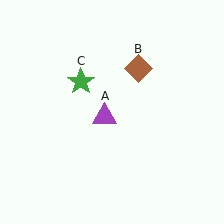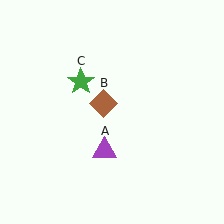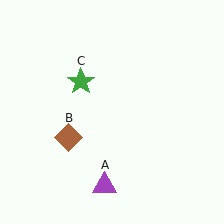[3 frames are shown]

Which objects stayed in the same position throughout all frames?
Green star (object C) remained stationary.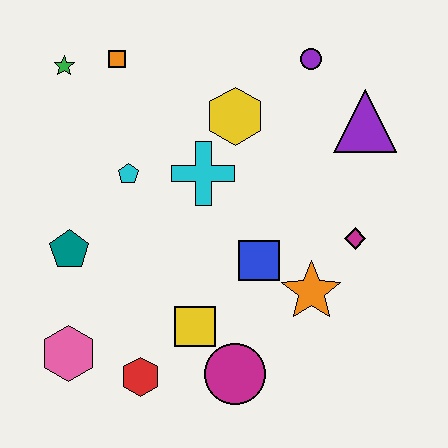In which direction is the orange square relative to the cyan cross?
The orange square is above the cyan cross.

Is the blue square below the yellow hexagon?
Yes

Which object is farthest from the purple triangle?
The pink hexagon is farthest from the purple triangle.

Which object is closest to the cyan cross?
The yellow hexagon is closest to the cyan cross.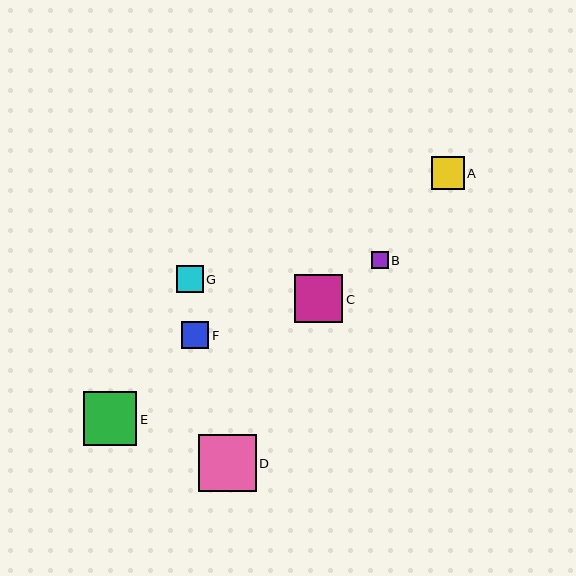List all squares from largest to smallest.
From largest to smallest: D, E, C, A, F, G, B.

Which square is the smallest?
Square B is the smallest with a size of approximately 17 pixels.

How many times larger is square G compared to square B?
Square G is approximately 1.6 times the size of square B.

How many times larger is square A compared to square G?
Square A is approximately 1.2 times the size of square G.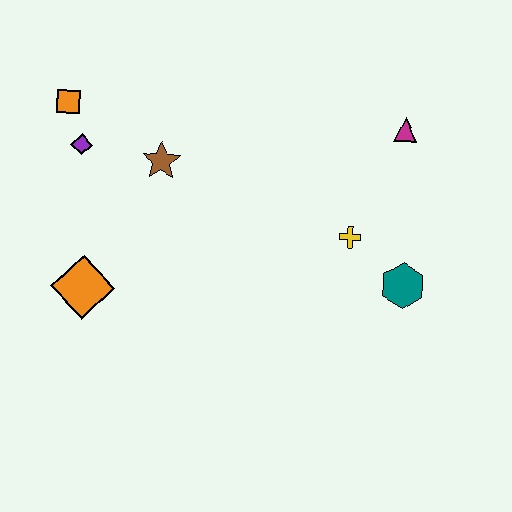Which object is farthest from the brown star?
The teal hexagon is farthest from the brown star.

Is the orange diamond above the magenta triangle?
No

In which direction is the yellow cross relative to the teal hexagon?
The yellow cross is to the left of the teal hexagon.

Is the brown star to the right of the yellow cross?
No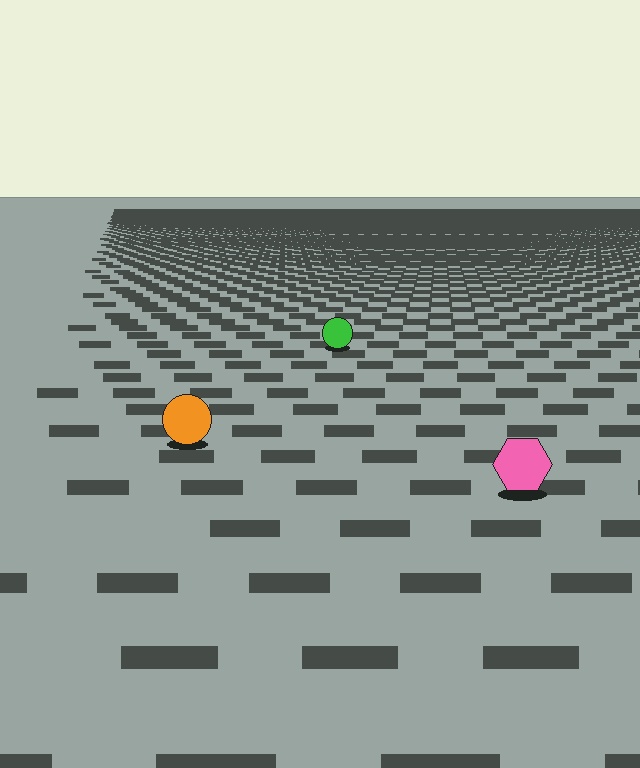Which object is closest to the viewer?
The pink hexagon is closest. The texture marks near it are larger and more spread out.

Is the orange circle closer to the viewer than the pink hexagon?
No. The pink hexagon is closer — you can tell from the texture gradient: the ground texture is coarser near it.